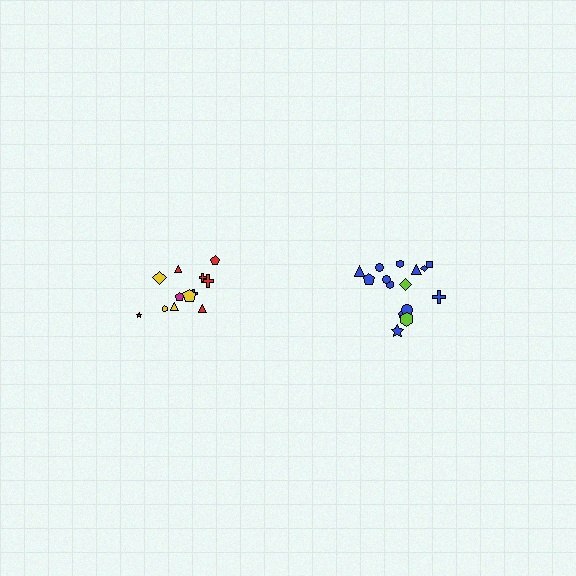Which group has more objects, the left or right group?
The right group.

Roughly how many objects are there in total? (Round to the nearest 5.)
Roughly 25 objects in total.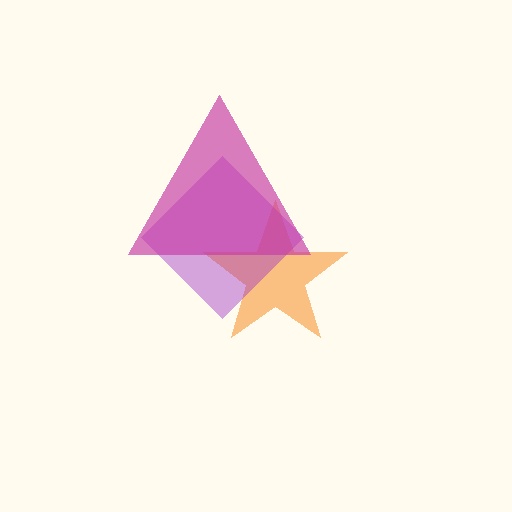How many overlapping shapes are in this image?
There are 3 overlapping shapes in the image.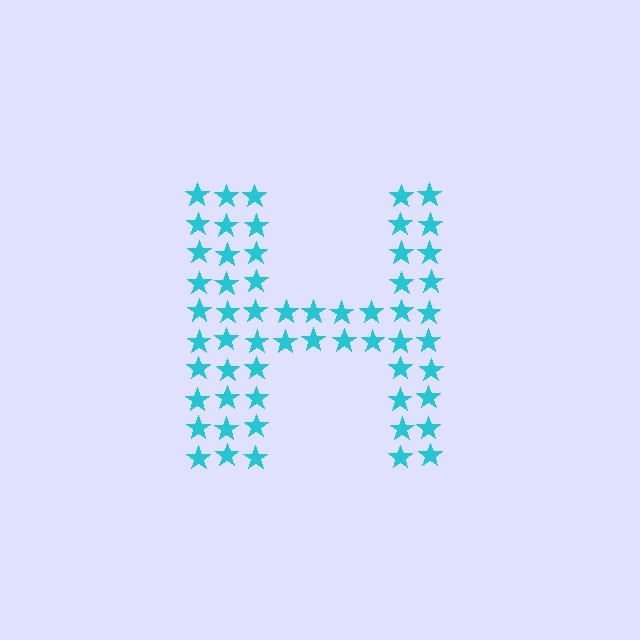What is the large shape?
The large shape is the letter H.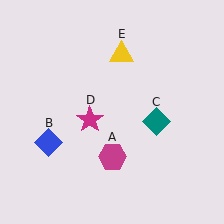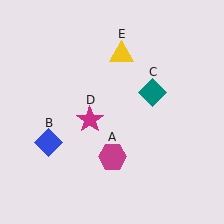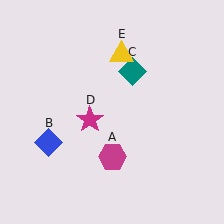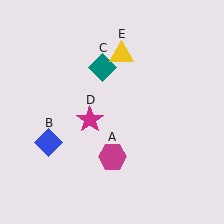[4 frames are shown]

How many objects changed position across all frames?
1 object changed position: teal diamond (object C).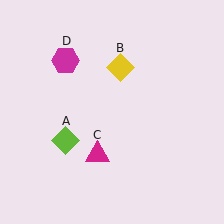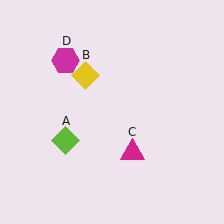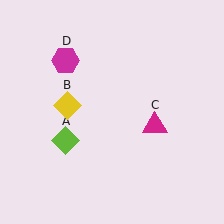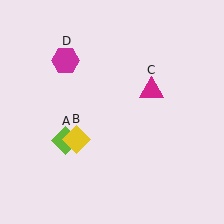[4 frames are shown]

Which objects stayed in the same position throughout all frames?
Lime diamond (object A) and magenta hexagon (object D) remained stationary.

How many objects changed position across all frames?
2 objects changed position: yellow diamond (object B), magenta triangle (object C).